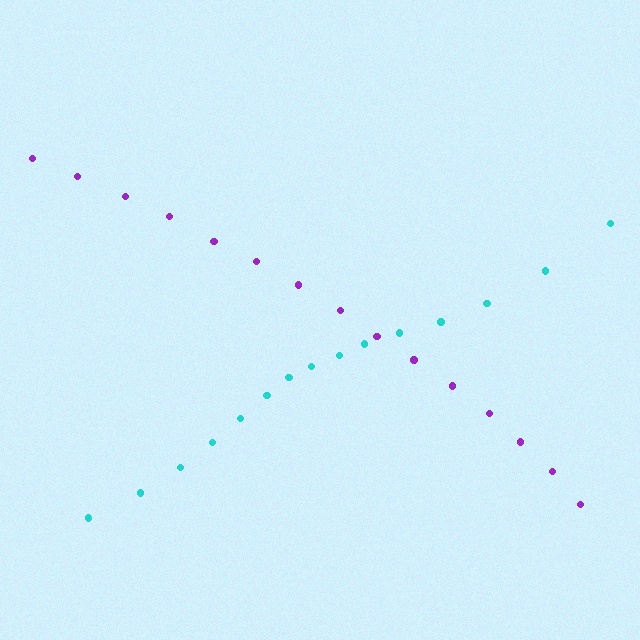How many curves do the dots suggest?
There are 2 distinct paths.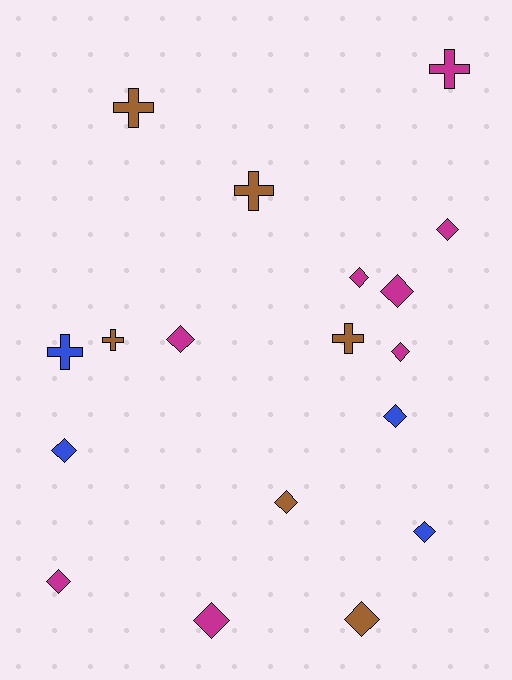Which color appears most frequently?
Magenta, with 8 objects.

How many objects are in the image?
There are 18 objects.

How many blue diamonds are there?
There are 3 blue diamonds.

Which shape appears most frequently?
Diamond, with 12 objects.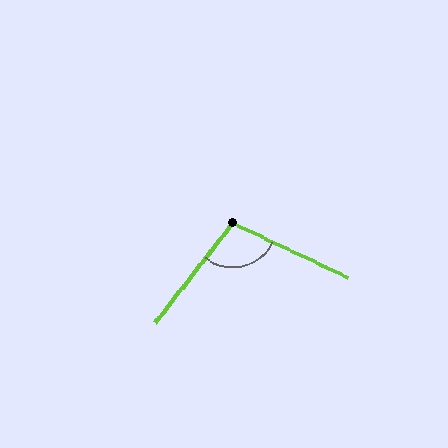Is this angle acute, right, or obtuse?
It is obtuse.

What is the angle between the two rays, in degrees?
Approximately 103 degrees.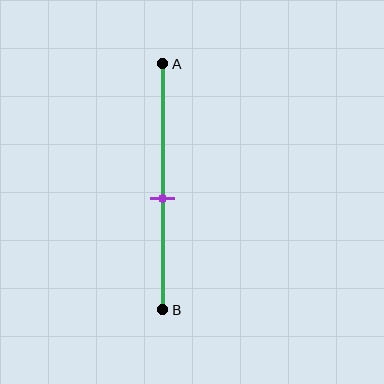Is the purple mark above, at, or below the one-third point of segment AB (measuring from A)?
The purple mark is below the one-third point of segment AB.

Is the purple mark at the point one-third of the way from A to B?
No, the mark is at about 55% from A, not at the 33% one-third point.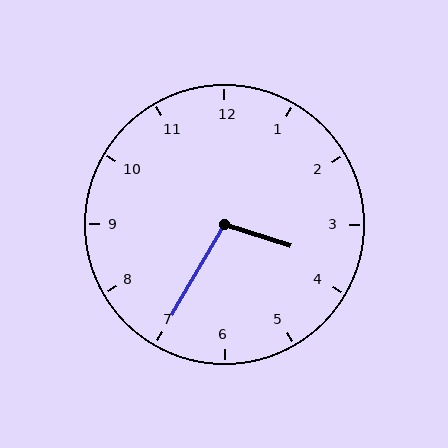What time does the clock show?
3:35.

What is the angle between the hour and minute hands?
Approximately 102 degrees.